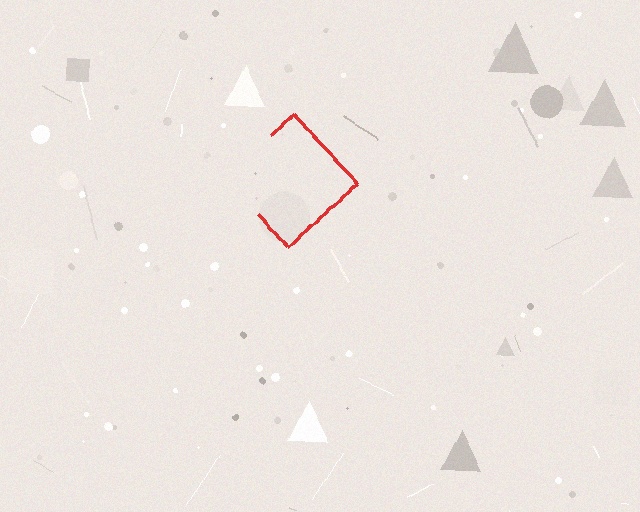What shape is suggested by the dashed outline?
The dashed outline suggests a diamond.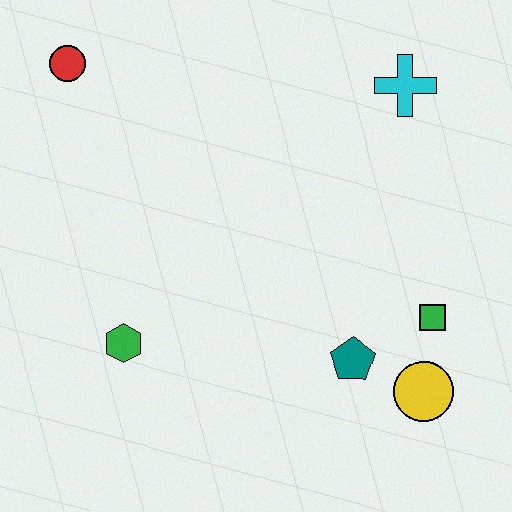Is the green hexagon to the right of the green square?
No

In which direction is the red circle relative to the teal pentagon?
The red circle is above the teal pentagon.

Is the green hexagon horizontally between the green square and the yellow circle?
No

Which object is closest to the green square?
The yellow circle is closest to the green square.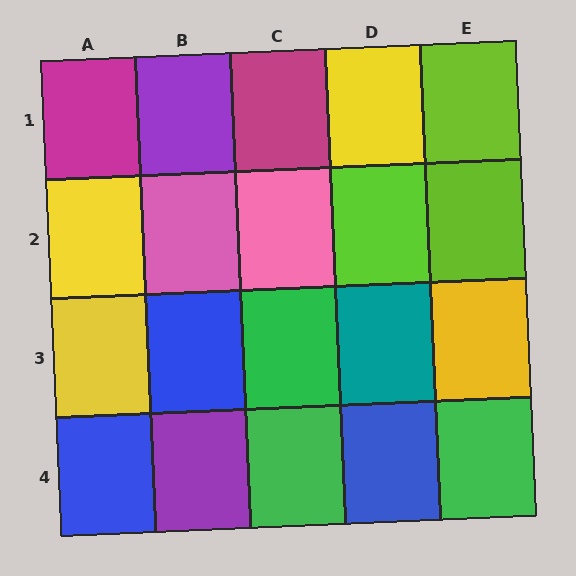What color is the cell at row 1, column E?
Lime.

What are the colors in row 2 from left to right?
Yellow, pink, pink, lime, lime.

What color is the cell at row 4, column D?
Blue.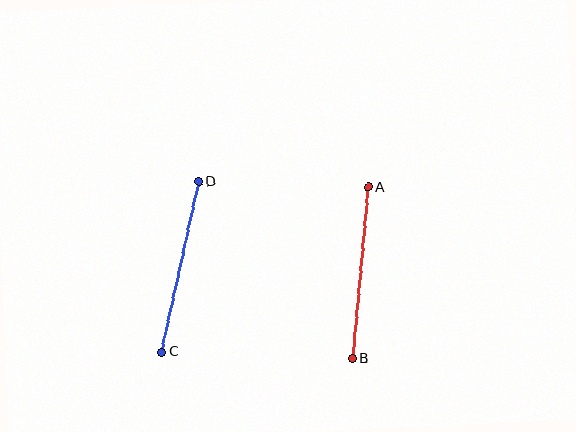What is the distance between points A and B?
The distance is approximately 172 pixels.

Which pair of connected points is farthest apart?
Points C and D are farthest apart.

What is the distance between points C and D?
The distance is approximately 174 pixels.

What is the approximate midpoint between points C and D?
The midpoint is at approximately (180, 267) pixels.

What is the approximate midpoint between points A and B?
The midpoint is at approximately (360, 273) pixels.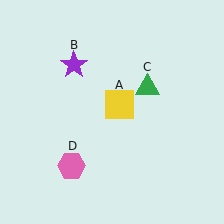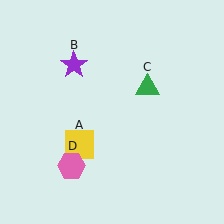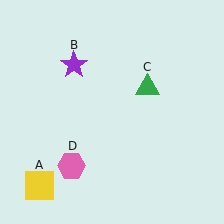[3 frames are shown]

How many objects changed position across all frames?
1 object changed position: yellow square (object A).